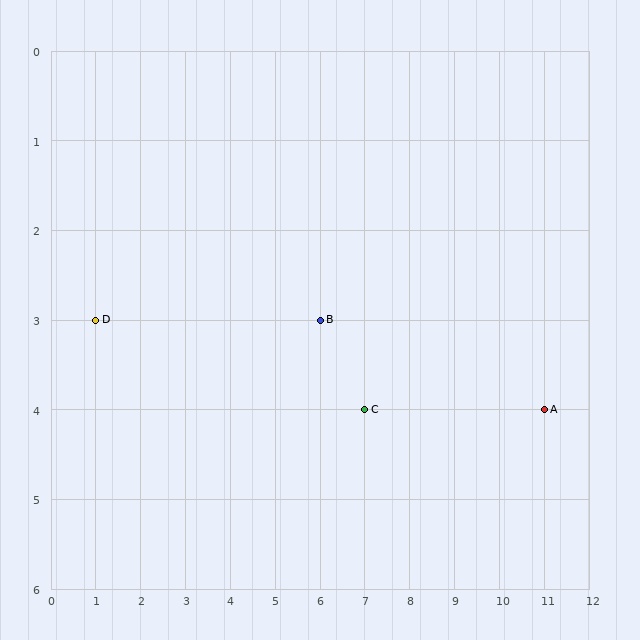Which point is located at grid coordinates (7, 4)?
Point C is at (7, 4).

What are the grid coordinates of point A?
Point A is at grid coordinates (11, 4).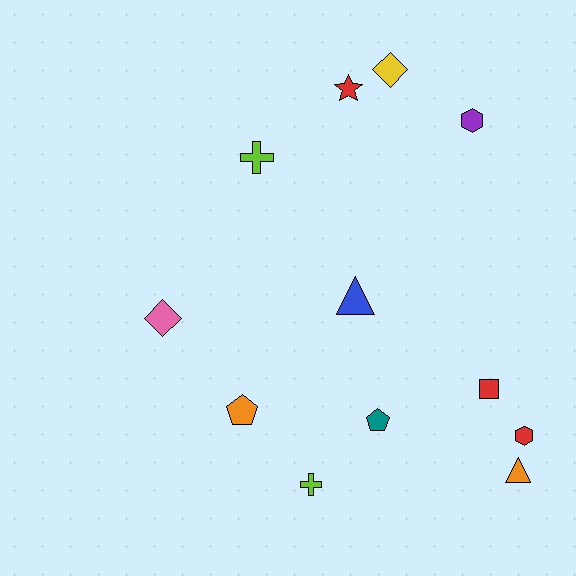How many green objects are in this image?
There are no green objects.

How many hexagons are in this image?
There are 2 hexagons.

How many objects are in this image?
There are 12 objects.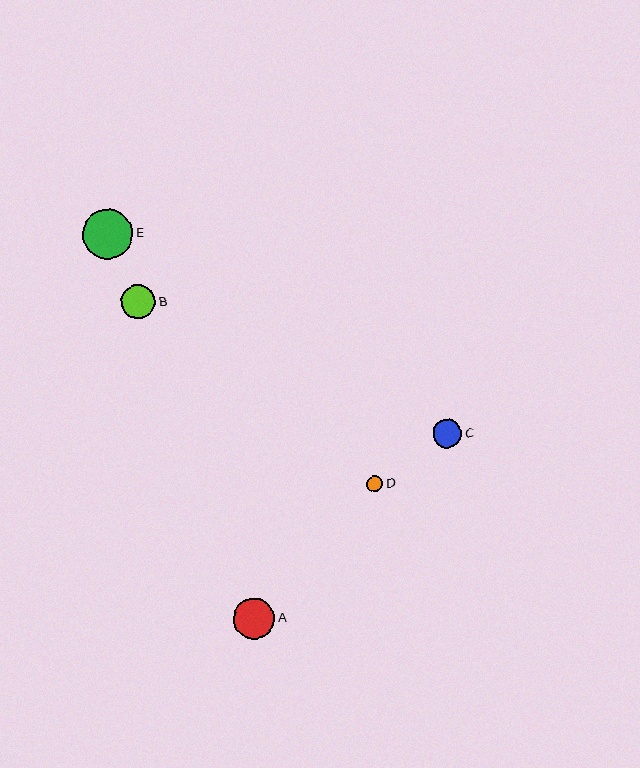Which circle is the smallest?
Circle D is the smallest with a size of approximately 17 pixels.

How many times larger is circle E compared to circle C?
Circle E is approximately 1.8 times the size of circle C.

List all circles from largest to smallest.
From largest to smallest: E, A, B, C, D.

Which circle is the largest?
Circle E is the largest with a size of approximately 50 pixels.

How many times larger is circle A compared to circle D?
Circle A is approximately 2.5 times the size of circle D.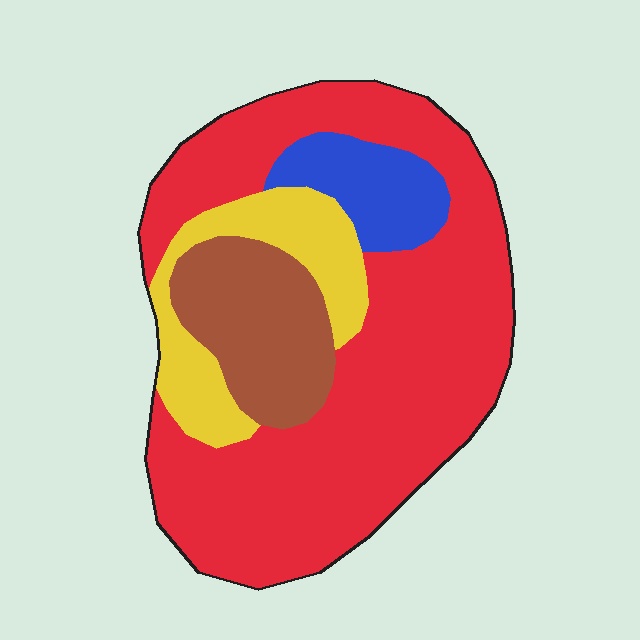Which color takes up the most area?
Red, at roughly 60%.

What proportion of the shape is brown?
Brown takes up about one sixth (1/6) of the shape.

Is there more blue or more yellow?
Yellow.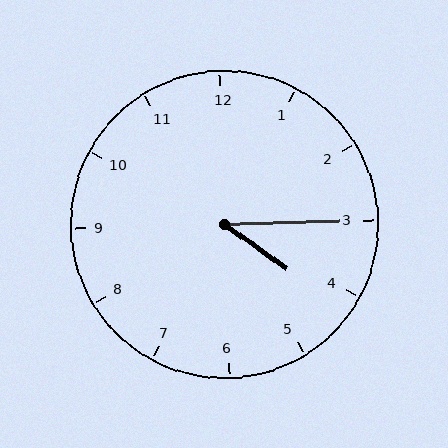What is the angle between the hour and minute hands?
Approximately 38 degrees.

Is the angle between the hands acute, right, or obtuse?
It is acute.